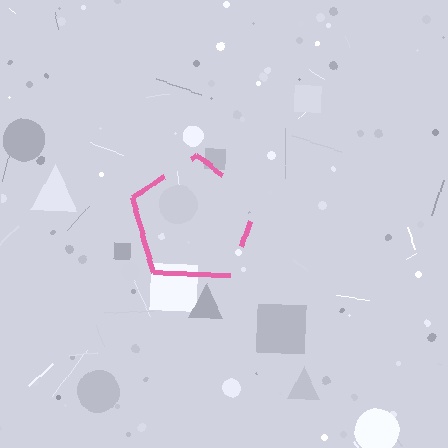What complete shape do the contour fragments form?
The contour fragments form a pentagon.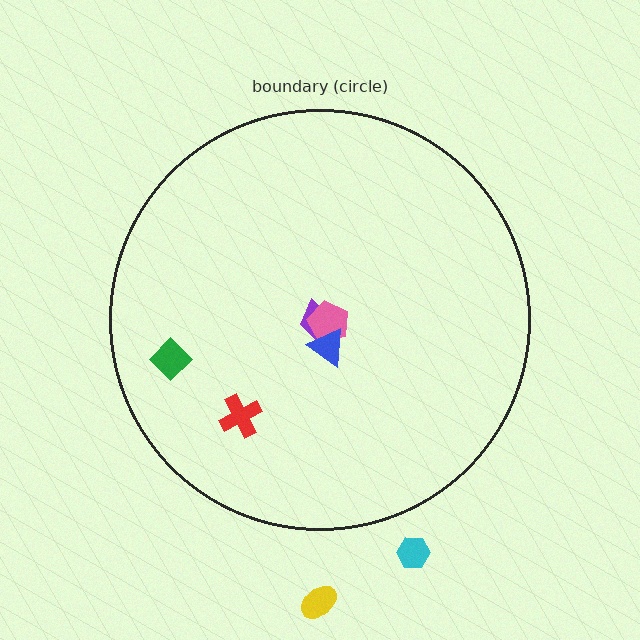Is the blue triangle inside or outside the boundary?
Inside.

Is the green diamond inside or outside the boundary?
Inside.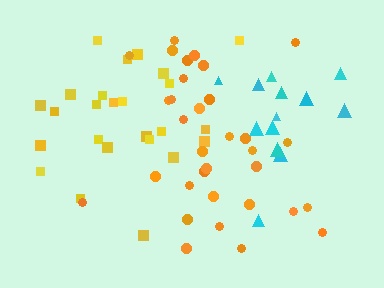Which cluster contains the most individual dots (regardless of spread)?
Orange (33).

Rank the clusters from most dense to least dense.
orange, yellow, cyan.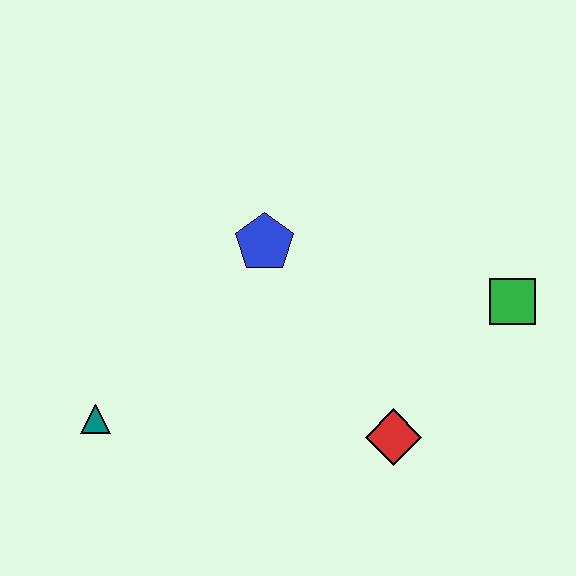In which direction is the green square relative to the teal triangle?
The green square is to the right of the teal triangle.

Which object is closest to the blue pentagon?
The red diamond is closest to the blue pentagon.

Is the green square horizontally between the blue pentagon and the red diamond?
No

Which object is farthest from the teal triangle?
The green square is farthest from the teal triangle.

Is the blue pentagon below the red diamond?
No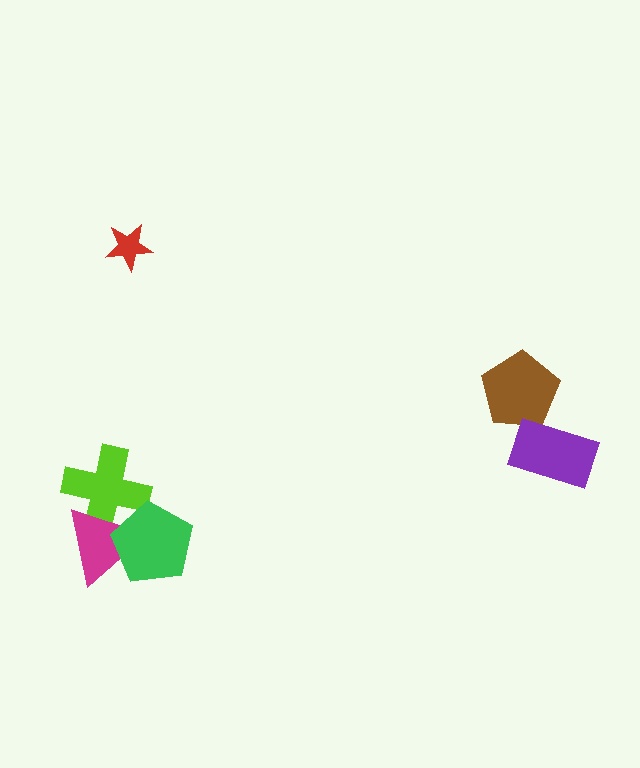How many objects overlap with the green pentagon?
2 objects overlap with the green pentagon.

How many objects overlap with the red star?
0 objects overlap with the red star.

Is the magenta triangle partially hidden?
Yes, it is partially covered by another shape.